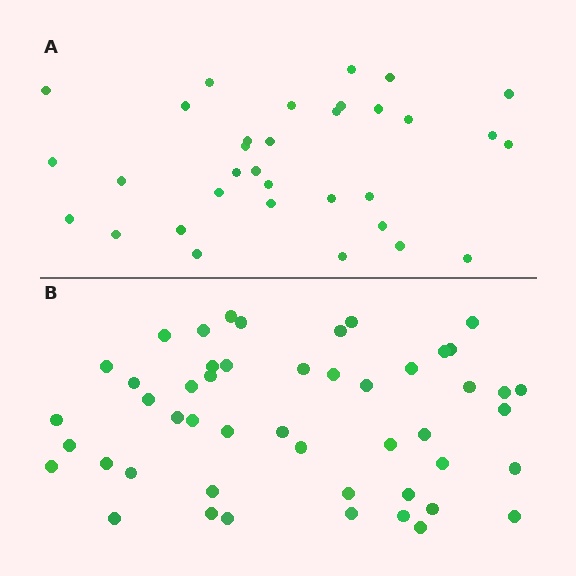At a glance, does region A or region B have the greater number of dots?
Region B (the bottom region) has more dots.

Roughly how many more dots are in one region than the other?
Region B has approximately 15 more dots than region A.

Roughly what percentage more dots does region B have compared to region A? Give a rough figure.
About 50% more.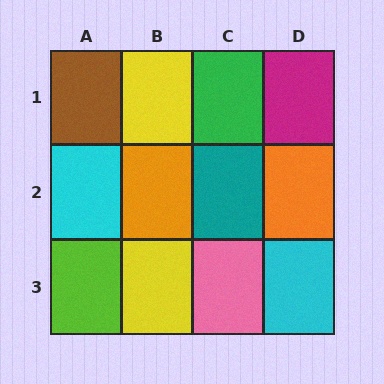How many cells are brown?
1 cell is brown.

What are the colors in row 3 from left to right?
Lime, yellow, pink, cyan.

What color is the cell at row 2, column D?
Orange.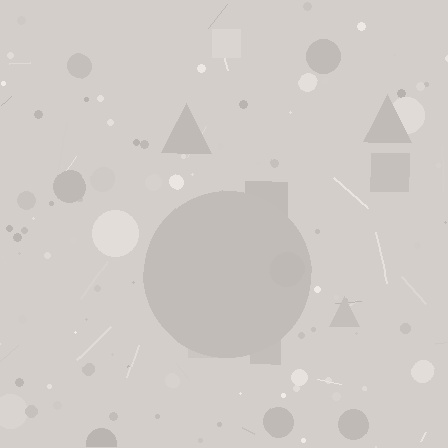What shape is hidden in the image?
A circle is hidden in the image.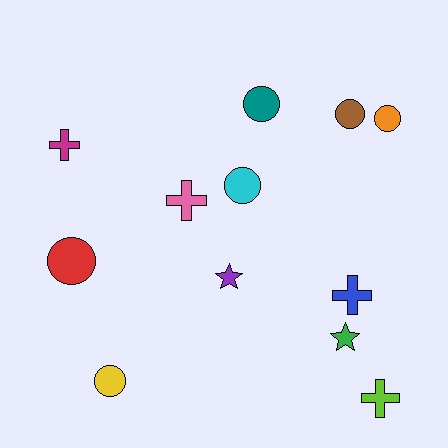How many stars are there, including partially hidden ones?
There are 2 stars.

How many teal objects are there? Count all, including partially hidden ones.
There is 1 teal object.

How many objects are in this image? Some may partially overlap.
There are 12 objects.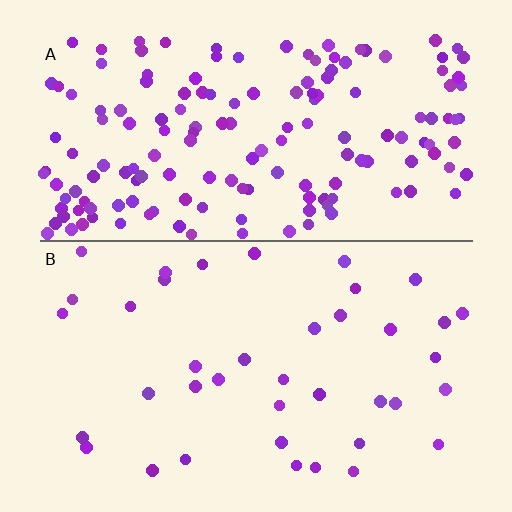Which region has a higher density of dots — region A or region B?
A (the top).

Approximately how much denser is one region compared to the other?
Approximately 4.1× — region A over region B.